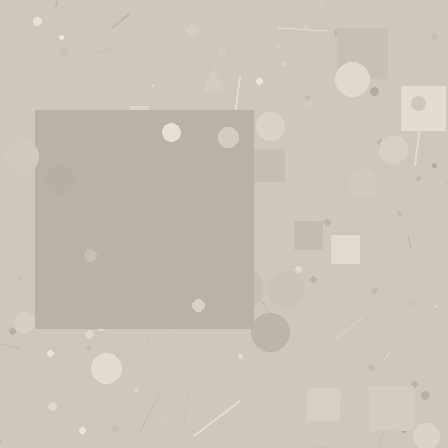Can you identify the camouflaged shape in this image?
The camouflaged shape is a square.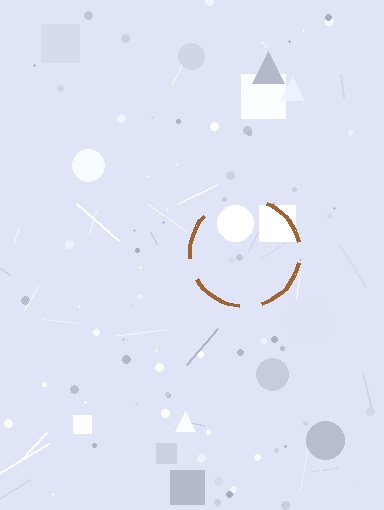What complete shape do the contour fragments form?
The contour fragments form a circle.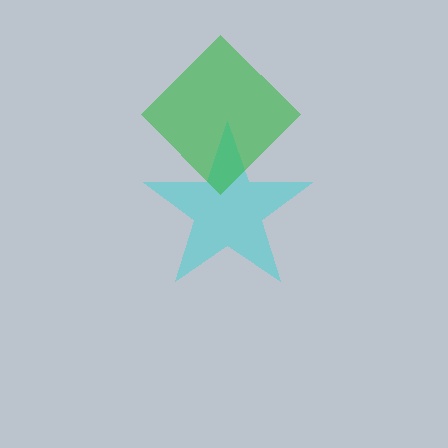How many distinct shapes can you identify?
There are 2 distinct shapes: a cyan star, a green diamond.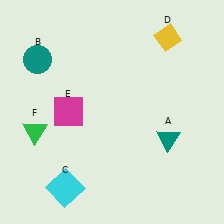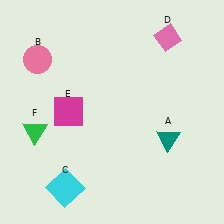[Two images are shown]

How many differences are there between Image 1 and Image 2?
There are 2 differences between the two images.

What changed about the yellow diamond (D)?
In Image 1, D is yellow. In Image 2, it changed to pink.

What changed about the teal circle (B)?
In Image 1, B is teal. In Image 2, it changed to pink.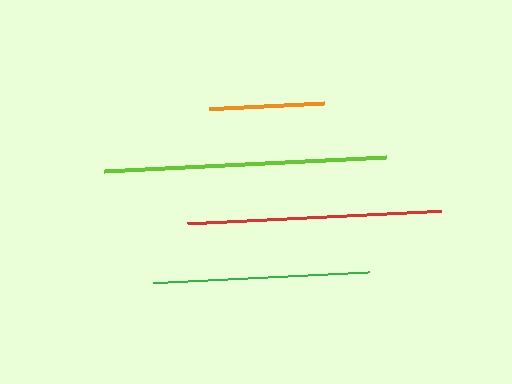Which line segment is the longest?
The lime line is the longest at approximately 283 pixels.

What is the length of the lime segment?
The lime segment is approximately 283 pixels long.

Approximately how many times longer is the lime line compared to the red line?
The lime line is approximately 1.1 times the length of the red line.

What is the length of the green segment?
The green segment is approximately 217 pixels long.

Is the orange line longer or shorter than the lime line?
The lime line is longer than the orange line.